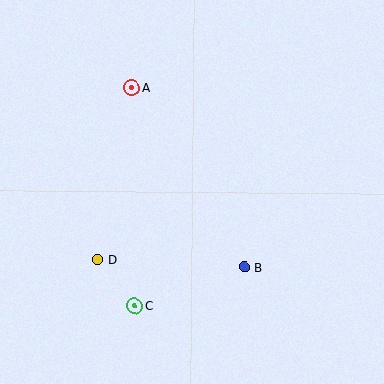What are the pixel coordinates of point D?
Point D is at (98, 260).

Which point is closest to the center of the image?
Point B at (244, 267) is closest to the center.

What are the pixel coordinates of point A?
Point A is at (132, 88).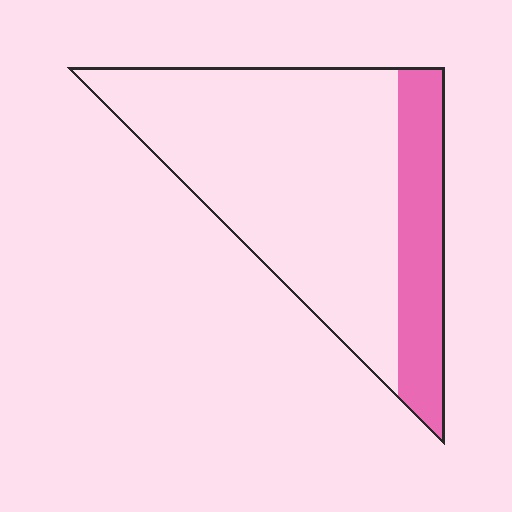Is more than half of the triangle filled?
No.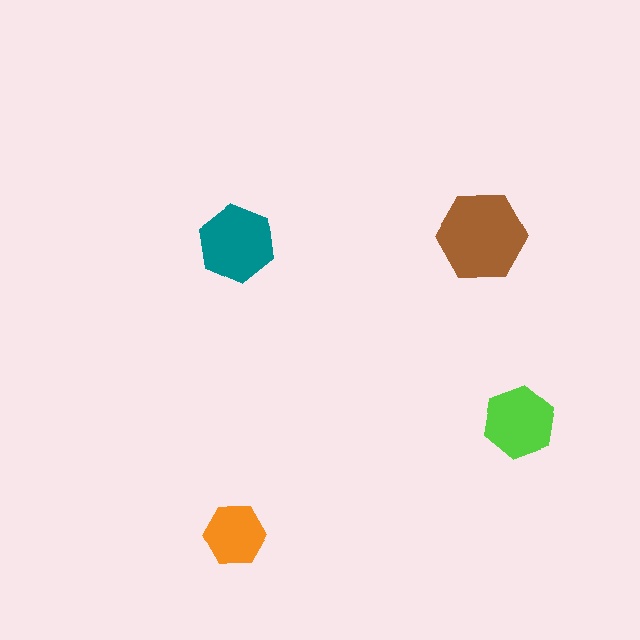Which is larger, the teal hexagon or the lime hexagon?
The teal one.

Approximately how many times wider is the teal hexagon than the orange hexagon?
About 1.5 times wider.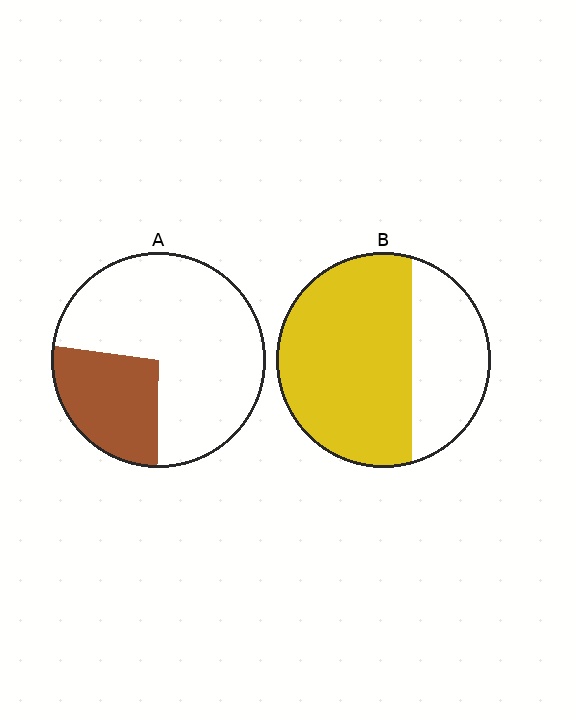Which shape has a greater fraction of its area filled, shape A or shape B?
Shape B.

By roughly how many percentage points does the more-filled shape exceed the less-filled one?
By roughly 40 percentage points (B over A).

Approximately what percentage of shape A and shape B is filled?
A is approximately 25% and B is approximately 65%.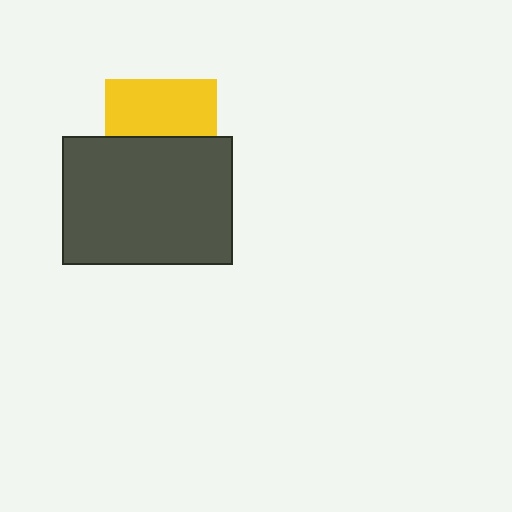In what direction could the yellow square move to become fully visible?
The yellow square could move up. That would shift it out from behind the dark gray rectangle entirely.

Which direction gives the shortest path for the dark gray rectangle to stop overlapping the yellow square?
Moving down gives the shortest separation.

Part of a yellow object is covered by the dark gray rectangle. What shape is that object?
It is a square.